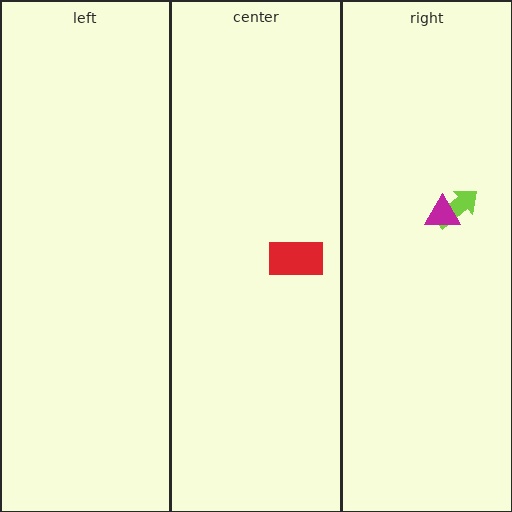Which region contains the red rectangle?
The center region.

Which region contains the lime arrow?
The right region.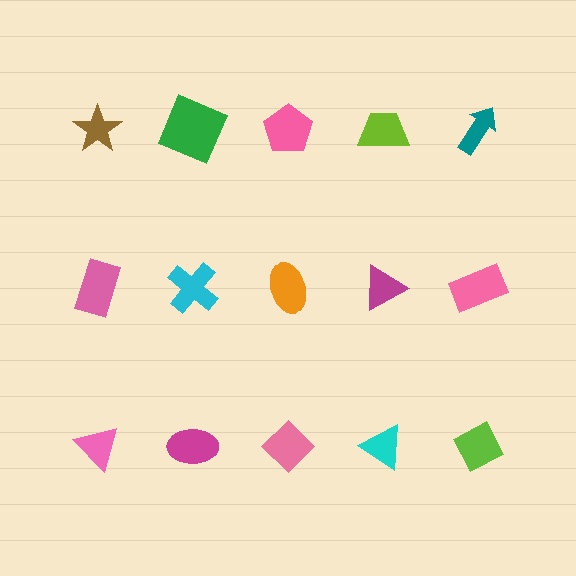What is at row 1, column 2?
A green square.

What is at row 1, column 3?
A pink pentagon.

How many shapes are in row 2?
5 shapes.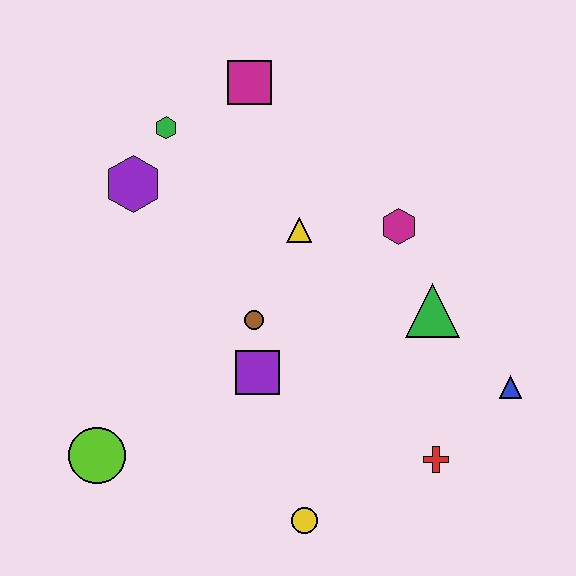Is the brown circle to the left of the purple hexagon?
No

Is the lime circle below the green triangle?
Yes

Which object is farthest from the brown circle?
The blue triangle is farthest from the brown circle.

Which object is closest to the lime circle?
The purple square is closest to the lime circle.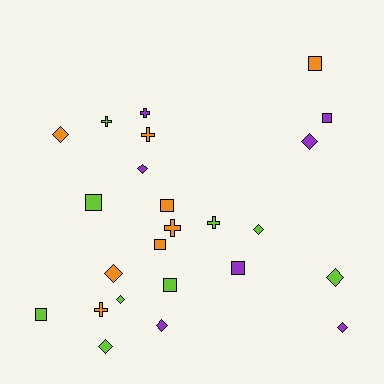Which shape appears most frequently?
Diamond, with 10 objects.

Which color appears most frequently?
Lime, with 9 objects.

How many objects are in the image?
There are 24 objects.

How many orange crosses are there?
There are 3 orange crosses.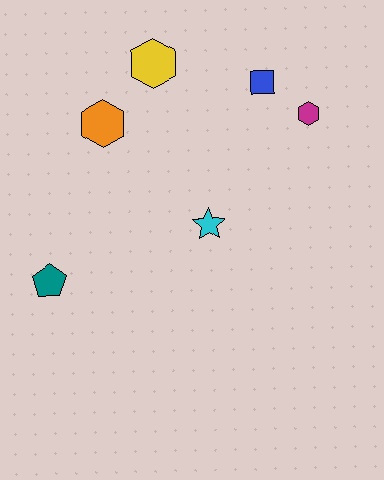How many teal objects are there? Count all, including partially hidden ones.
There is 1 teal object.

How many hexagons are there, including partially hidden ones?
There are 3 hexagons.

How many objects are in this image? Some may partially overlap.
There are 6 objects.